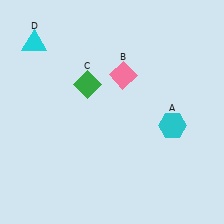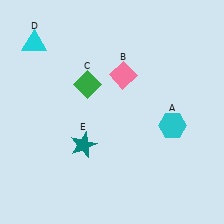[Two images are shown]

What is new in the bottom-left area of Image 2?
A teal star (E) was added in the bottom-left area of Image 2.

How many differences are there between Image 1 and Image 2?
There is 1 difference between the two images.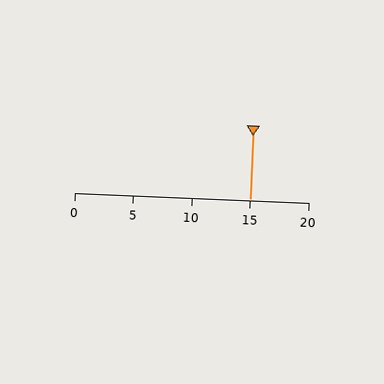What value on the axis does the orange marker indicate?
The marker indicates approximately 15.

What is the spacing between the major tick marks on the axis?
The major ticks are spaced 5 apart.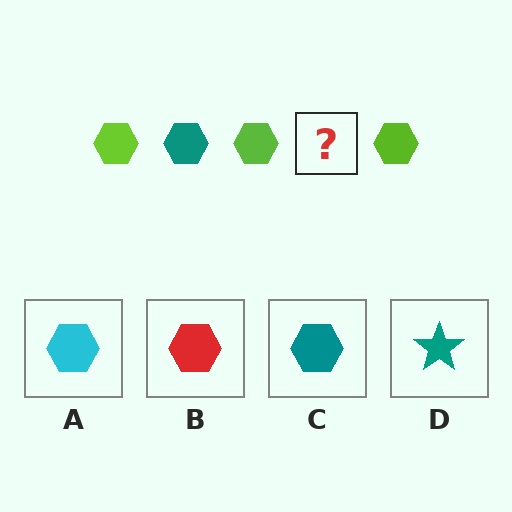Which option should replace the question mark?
Option C.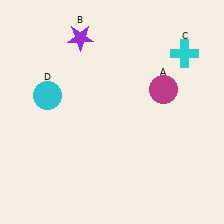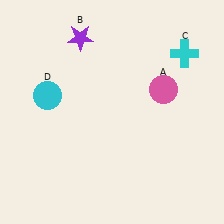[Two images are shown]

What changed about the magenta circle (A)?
In Image 1, A is magenta. In Image 2, it changed to pink.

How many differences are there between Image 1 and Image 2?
There is 1 difference between the two images.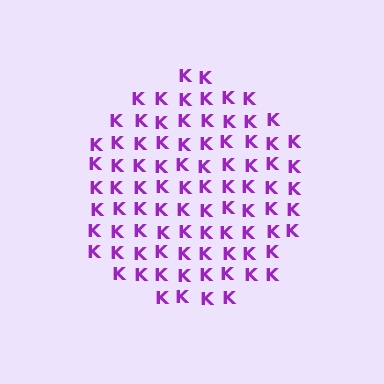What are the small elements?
The small elements are letter K's.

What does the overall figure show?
The overall figure shows a circle.